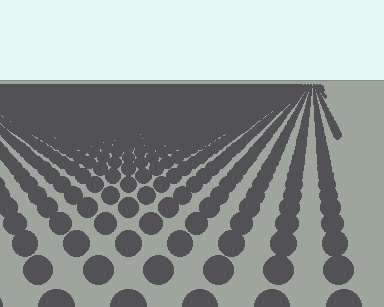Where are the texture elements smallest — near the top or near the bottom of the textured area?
Near the top.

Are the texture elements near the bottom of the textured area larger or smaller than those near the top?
Larger. Near the bottom, elements are closer to the viewer and appear at a bigger on-screen size.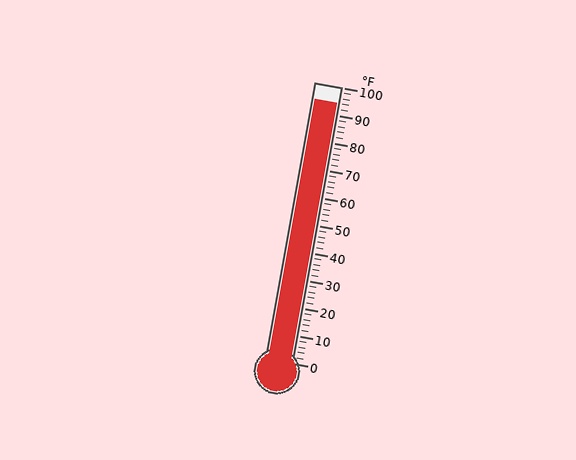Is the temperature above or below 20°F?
The temperature is above 20°F.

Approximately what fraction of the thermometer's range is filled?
The thermometer is filled to approximately 95% of its range.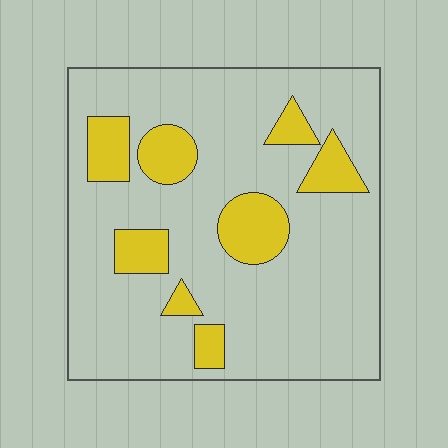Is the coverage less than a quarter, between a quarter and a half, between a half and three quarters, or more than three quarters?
Less than a quarter.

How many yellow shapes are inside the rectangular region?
8.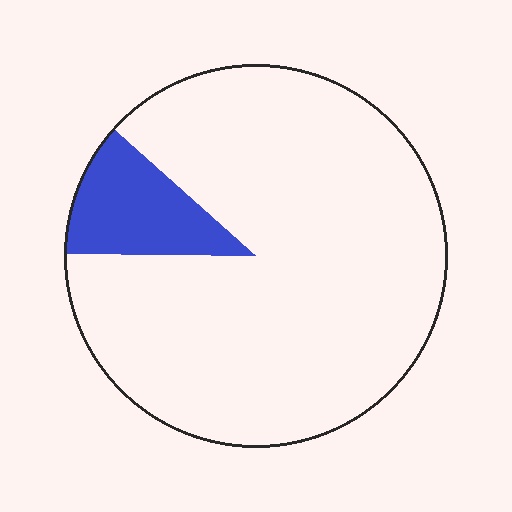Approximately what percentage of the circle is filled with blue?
Approximately 10%.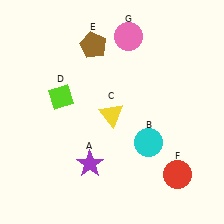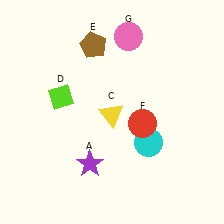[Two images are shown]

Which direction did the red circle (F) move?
The red circle (F) moved up.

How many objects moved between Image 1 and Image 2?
1 object moved between the two images.